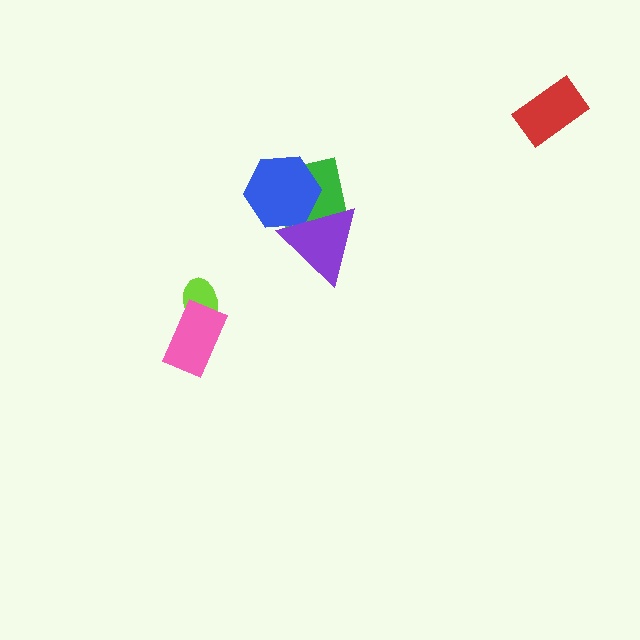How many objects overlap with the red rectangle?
0 objects overlap with the red rectangle.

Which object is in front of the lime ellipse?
The pink rectangle is in front of the lime ellipse.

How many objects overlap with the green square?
2 objects overlap with the green square.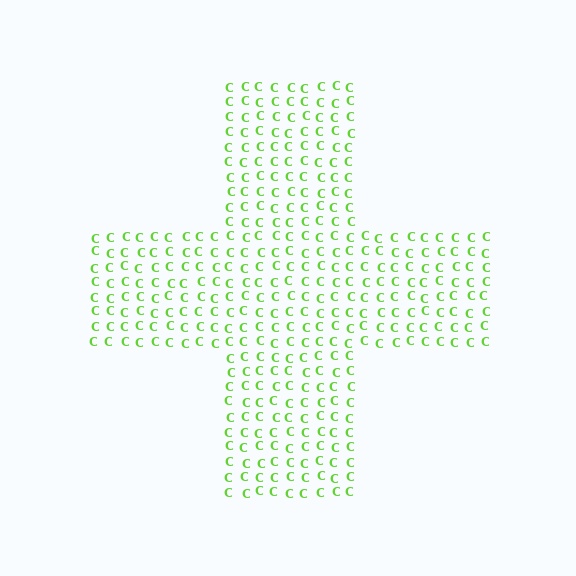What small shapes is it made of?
It is made of small letter C's.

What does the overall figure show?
The overall figure shows a cross.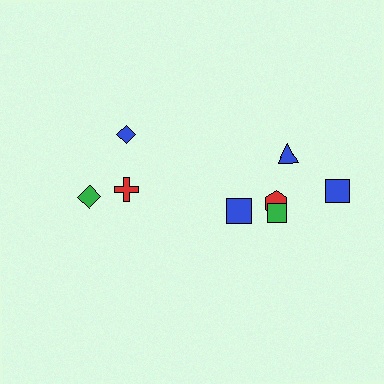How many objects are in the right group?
There are 5 objects.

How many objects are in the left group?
There are 3 objects.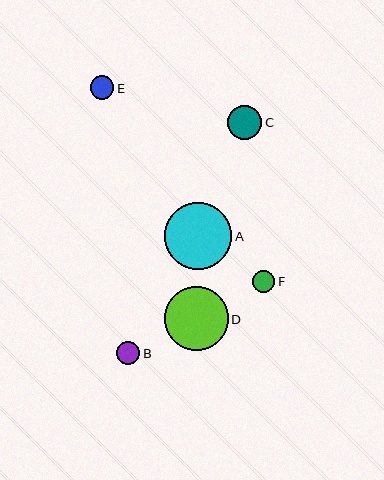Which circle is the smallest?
Circle F is the smallest with a size of approximately 22 pixels.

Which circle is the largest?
Circle A is the largest with a size of approximately 67 pixels.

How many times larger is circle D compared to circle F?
Circle D is approximately 2.9 times the size of circle F.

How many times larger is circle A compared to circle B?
Circle A is approximately 2.9 times the size of circle B.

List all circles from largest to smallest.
From largest to smallest: A, D, C, E, B, F.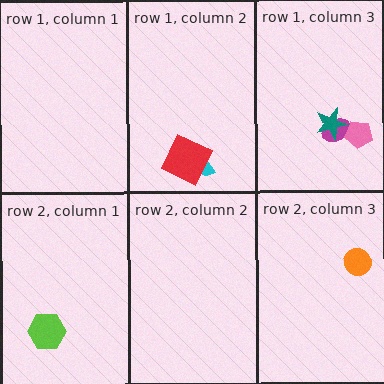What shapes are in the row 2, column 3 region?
The orange circle.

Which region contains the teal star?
The row 1, column 3 region.